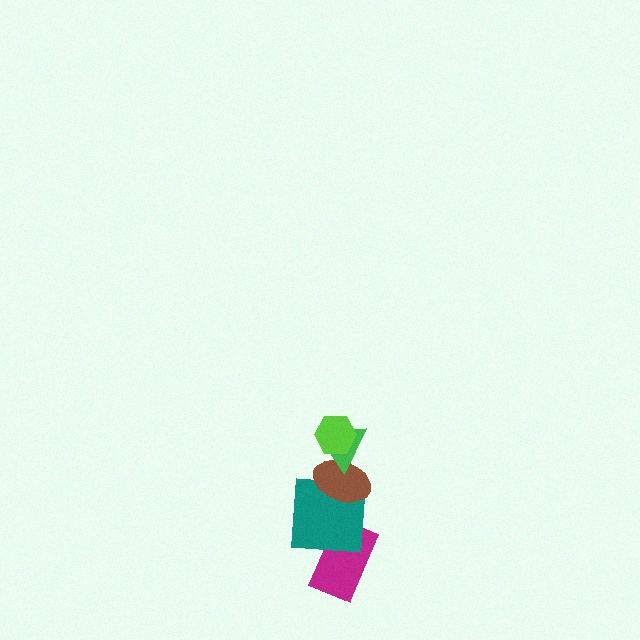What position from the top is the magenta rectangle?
The magenta rectangle is 5th from the top.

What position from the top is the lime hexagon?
The lime hexagon is 1st from the top.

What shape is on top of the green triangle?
The lime hexagon is on top of the green triangle.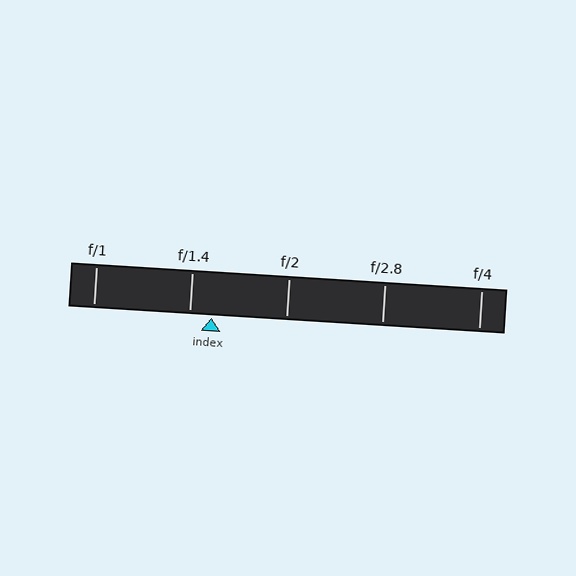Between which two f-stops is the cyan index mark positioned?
The index mark is between f/1.4 and f/2.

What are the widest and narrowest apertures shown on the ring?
The widest aperture shown is f/1 and the narrowest is f/4.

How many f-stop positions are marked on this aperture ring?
There are 5 f-stop positions marked.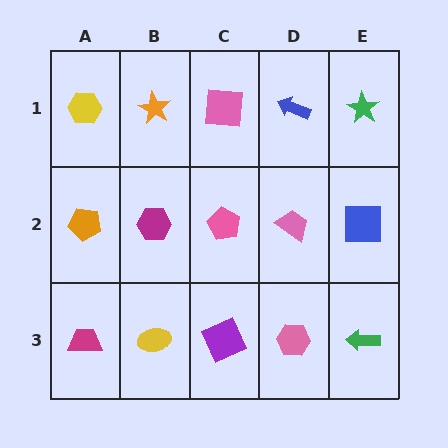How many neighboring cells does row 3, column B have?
3.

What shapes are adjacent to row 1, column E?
A blue square (row 2, column E), a blue arrow (row 1, column D).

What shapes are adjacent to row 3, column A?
An orange pentagon (row 2, column A), a yellow ellipse (row 3, column B).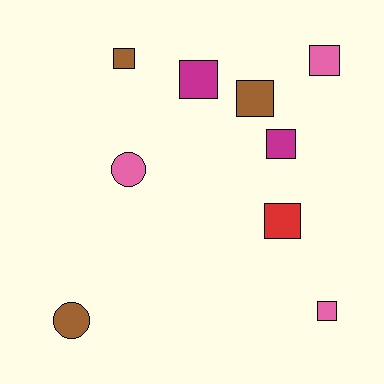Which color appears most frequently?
Pink, with 3 objects.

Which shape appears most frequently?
Square, with 7 objects.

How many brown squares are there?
There are 2 brown squares.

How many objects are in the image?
There are 9 objects.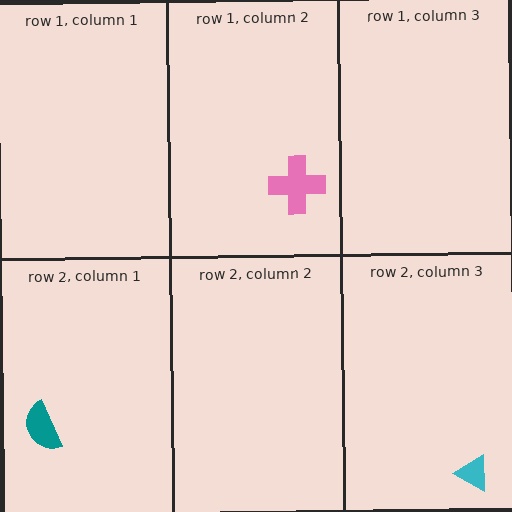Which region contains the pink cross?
The row 1, column 2 region.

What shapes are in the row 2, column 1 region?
The teal semicircle.